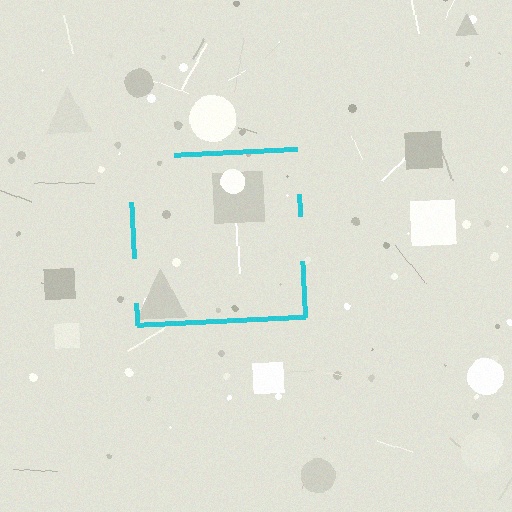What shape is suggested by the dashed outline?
The dashed outline suggests a square.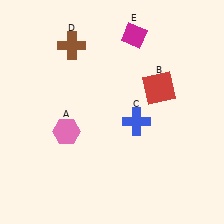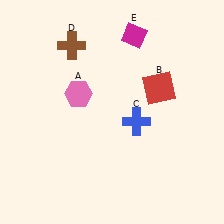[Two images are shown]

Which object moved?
The pink hexagon (A) moved up.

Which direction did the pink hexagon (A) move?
The pink hexagon (A) moved up.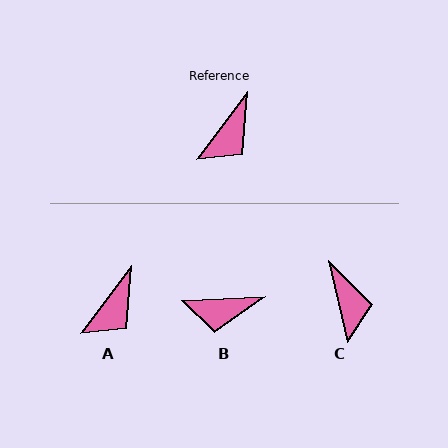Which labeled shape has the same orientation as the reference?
A.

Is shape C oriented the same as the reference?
No, it is off by about 49 degrees.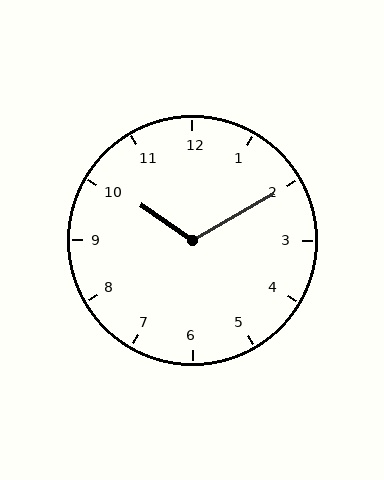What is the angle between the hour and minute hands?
Approximately 115 degrees.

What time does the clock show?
10:10.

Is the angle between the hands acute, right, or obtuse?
It is obtuse.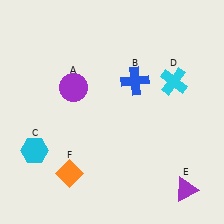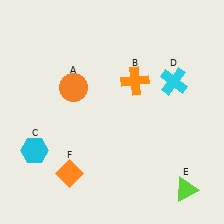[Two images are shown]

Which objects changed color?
A changed from purple to orange. B changed from blue to orange. E changed from purple to lime.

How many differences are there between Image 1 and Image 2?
There are 3 differences between the two images.